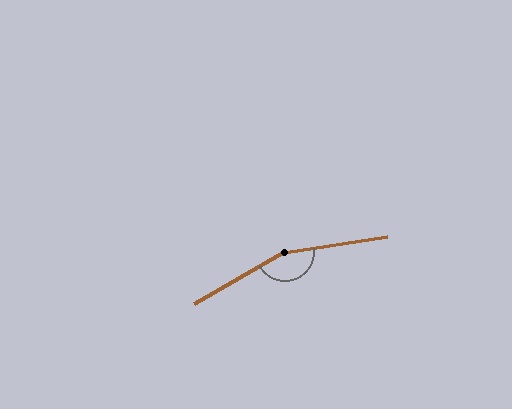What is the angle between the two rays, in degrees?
Approximately 159 degrees.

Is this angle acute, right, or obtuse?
It is obtuse.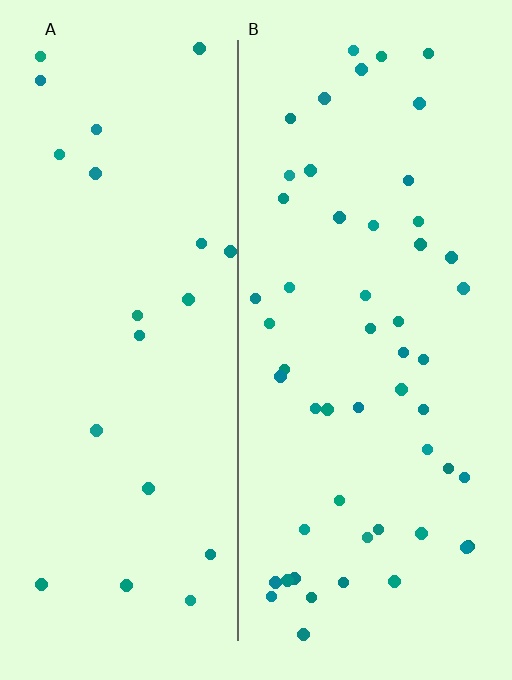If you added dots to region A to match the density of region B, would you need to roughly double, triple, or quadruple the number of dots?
Approximately double.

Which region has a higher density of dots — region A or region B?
B (the right).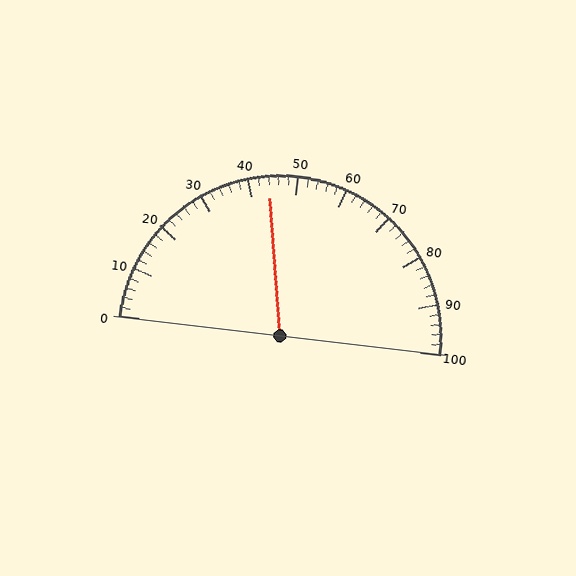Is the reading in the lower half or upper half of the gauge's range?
The reading is in the lower half of the range (0 to 100).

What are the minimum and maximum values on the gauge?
The gauge ranges from 0 to 100.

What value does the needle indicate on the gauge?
The needle indicates approximately 44.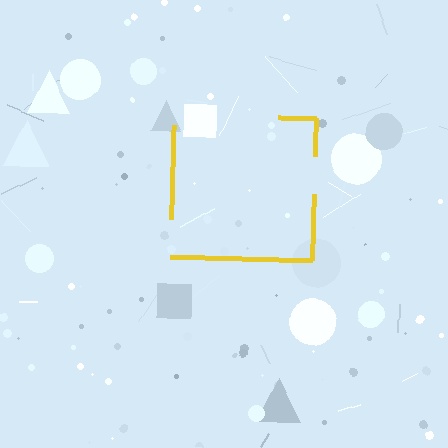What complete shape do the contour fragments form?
The contour fragments form a square.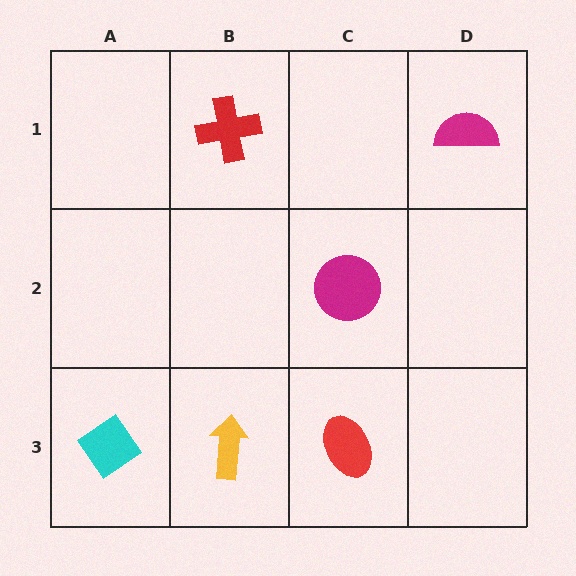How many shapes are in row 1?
2 shapes.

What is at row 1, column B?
A red cross.